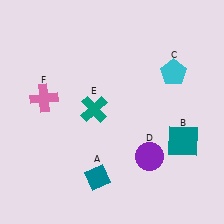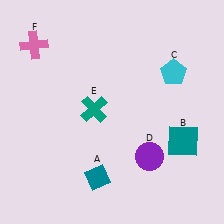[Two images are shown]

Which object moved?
The pink cross (F) moved up.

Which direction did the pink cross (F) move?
The pink cross (F) moved up.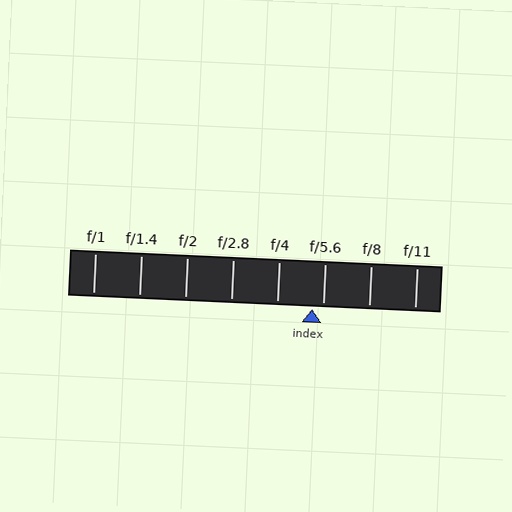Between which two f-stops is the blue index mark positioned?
The index mark is between f/4 and f/5.6.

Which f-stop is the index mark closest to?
The index mark is closest to f/5.6.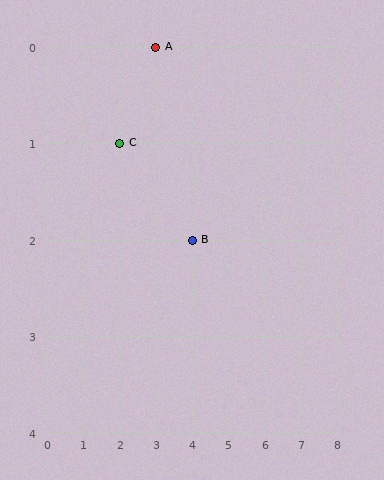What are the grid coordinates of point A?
Point A is at grid coordinates (3, 0).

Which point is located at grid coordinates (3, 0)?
Point A is at (3, 0).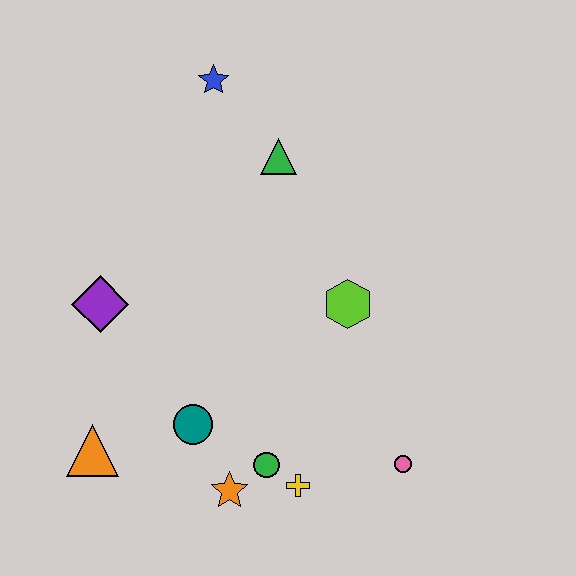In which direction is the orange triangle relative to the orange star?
The orange triangle is to the left of the orange star.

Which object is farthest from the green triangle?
The orange triangle is farthest from the green triangle.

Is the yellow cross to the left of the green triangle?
No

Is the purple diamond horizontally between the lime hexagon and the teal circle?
No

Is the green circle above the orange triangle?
No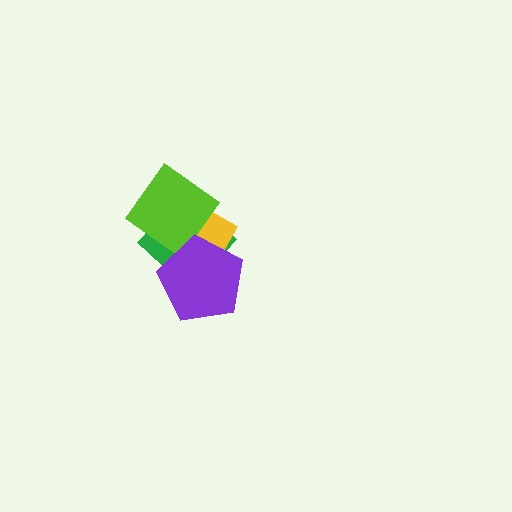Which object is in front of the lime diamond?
The purple pentagon is in front of the lime diamond.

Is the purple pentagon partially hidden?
No, no other shape covers it.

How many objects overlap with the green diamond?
3 objects overlap with the green diamond.